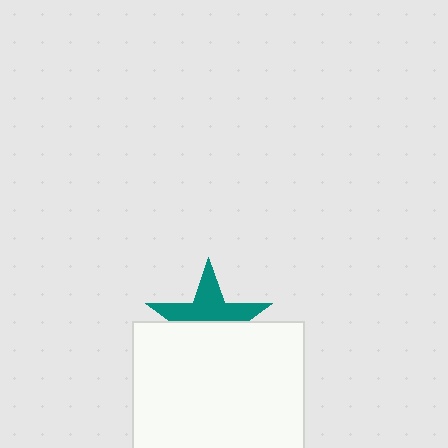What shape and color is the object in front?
The object in front is a white rectangle.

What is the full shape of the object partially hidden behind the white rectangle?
The partially hidden object is a teal star.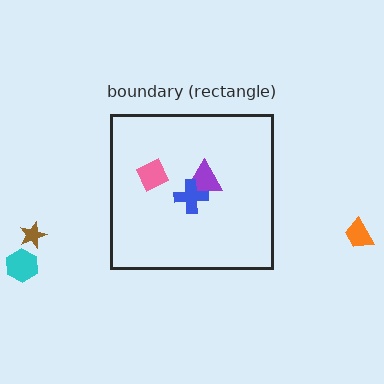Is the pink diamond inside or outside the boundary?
Inside.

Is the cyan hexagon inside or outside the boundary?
Outside.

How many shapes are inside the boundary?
3 inside, 3 outside.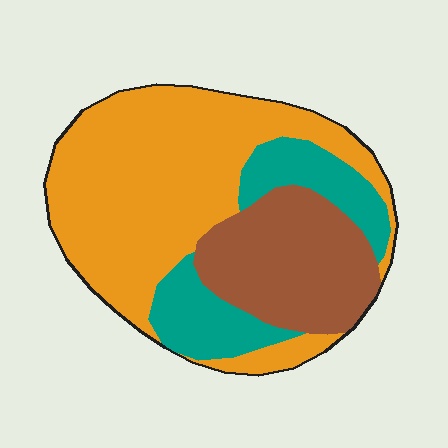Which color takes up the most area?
Orange, at roughly 55%.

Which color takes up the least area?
Teal, at roughly 20%.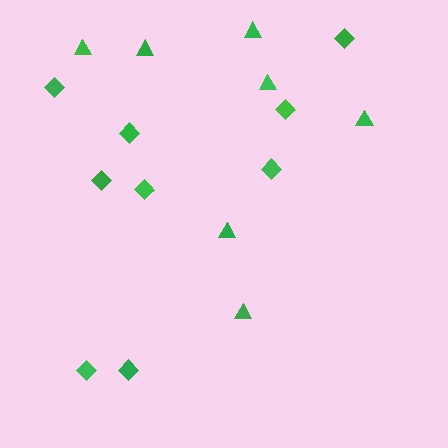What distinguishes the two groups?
There are 2 groups: one group of diamonds (9) and one group of triangles (7).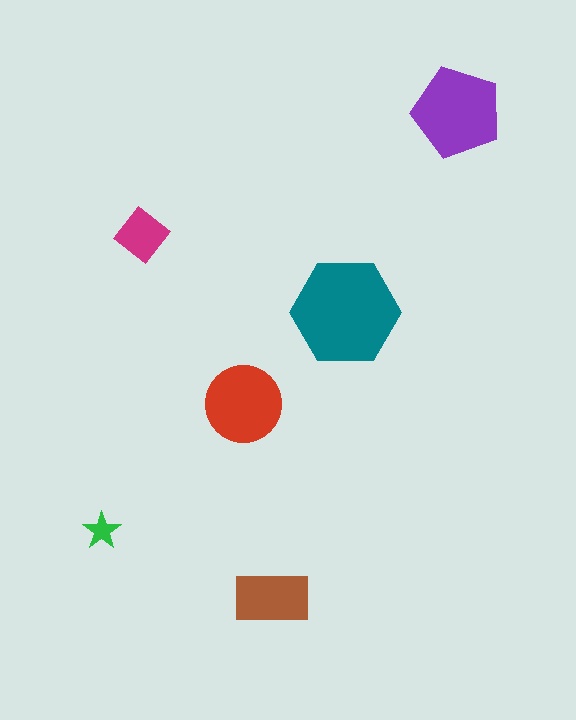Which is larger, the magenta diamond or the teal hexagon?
The teal hexagon.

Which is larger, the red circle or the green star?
The red circle.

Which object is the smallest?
The green star.